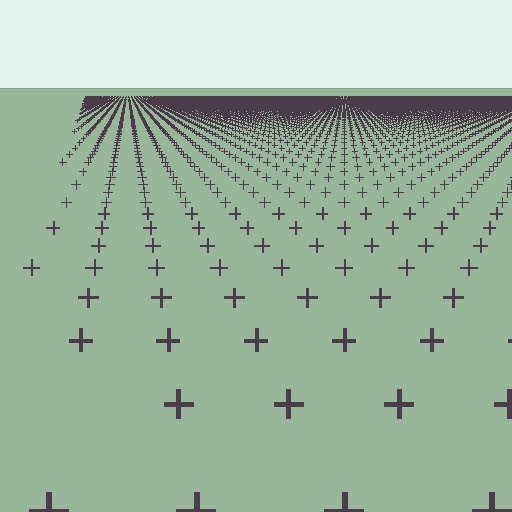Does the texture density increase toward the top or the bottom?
Density increases toward the top.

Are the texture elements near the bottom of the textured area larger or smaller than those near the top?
Larger. Near the bottom, elements are closer to the viewer and appear at a bigger on-screen size.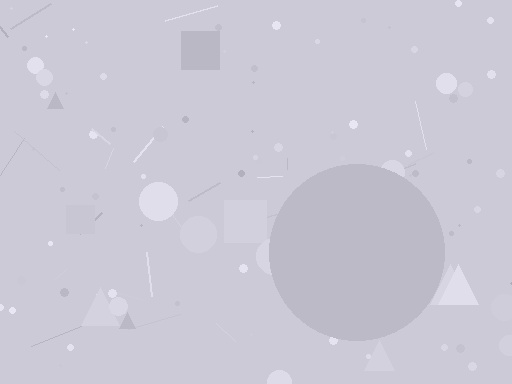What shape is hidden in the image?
A circle is hidden in the image.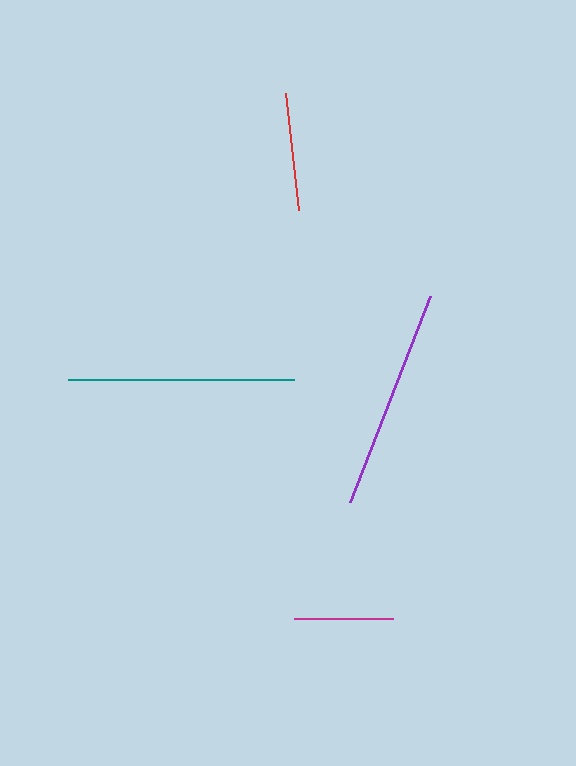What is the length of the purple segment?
The purple segment is approximately 221 pixels long.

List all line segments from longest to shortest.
From longest to shortest: teal, purple, red, magenta.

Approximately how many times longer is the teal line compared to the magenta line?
The teal line is approximately 2.3 times the length of the magenta line.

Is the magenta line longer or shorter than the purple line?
The purple line is longer than the magenta line.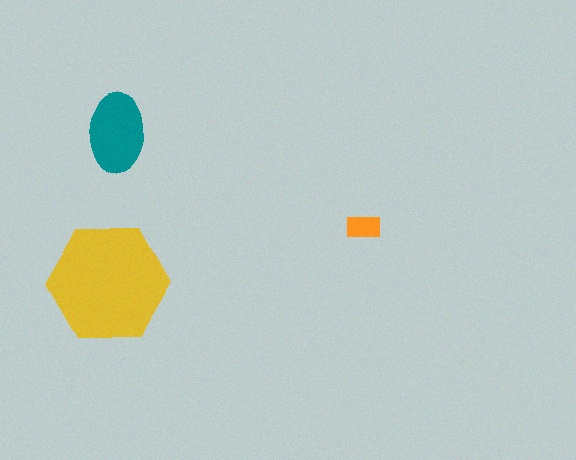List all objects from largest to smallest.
The yellow hexagon, the teal ellipse, the orange rectangle.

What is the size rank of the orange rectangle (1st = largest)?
3rd.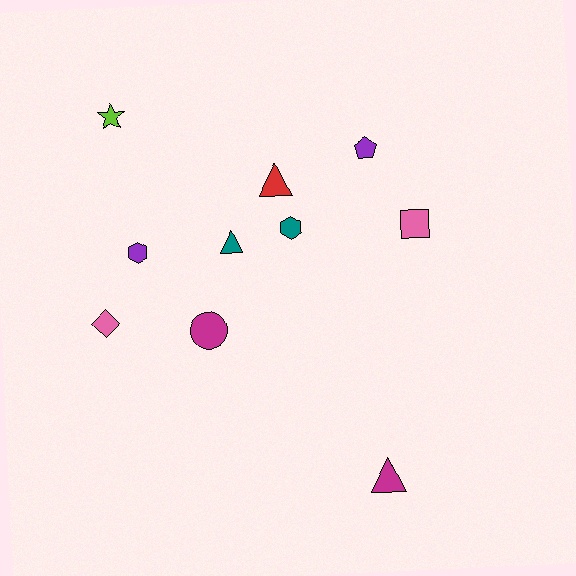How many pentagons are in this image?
There is 1 pentagon.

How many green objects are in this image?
There are no green objects.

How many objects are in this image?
There are 10 objects.